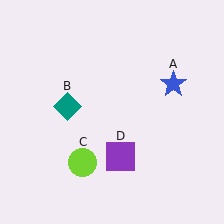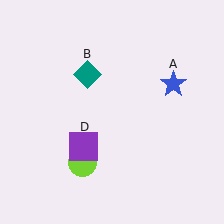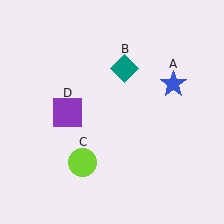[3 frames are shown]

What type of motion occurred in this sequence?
The teal diamond (object B), purple square (object D) rotated clockwise around the center of the scene.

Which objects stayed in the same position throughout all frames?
Blue star (object A) and lime circle (object C) remained stationary.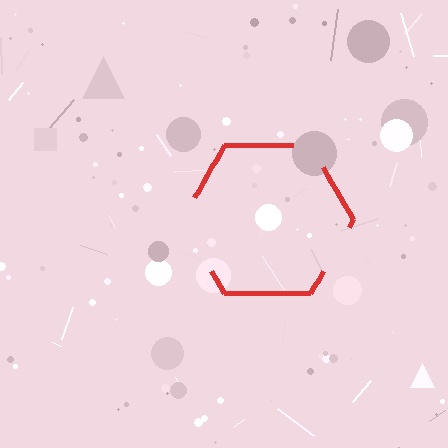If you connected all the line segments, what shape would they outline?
They would outline a hexagon.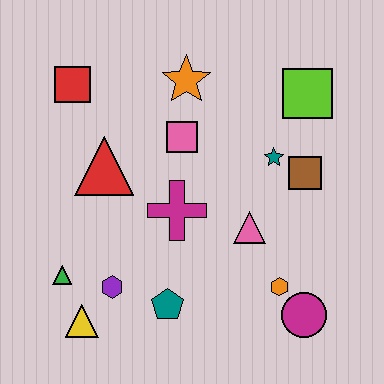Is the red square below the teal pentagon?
No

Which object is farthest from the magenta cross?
The lime square is farthest from the magenta cross.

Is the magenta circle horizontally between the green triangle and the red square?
No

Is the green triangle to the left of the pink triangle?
Yes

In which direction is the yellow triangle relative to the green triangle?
The yellow triangle is below the green triangle.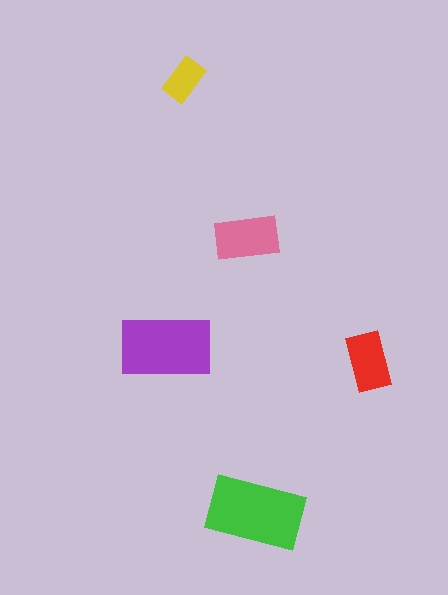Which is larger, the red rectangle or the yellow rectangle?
The red one.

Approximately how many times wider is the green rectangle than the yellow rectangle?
About 2 times wider.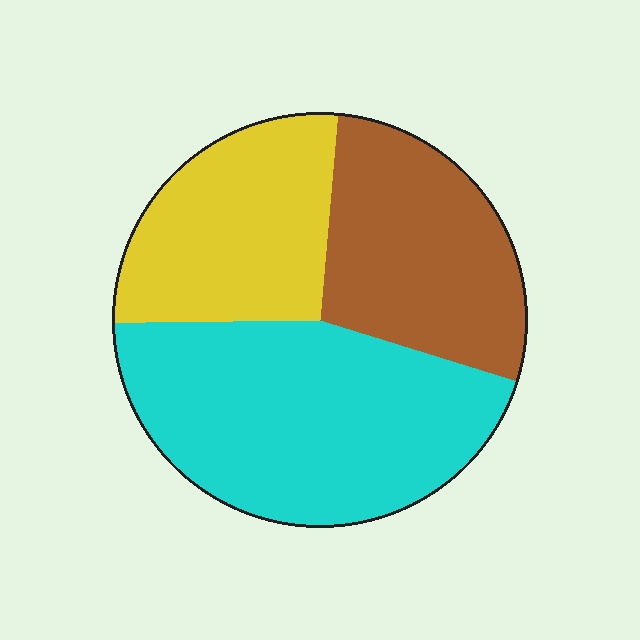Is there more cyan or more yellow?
Cyan.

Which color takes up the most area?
Cyan, at roughly 45%.